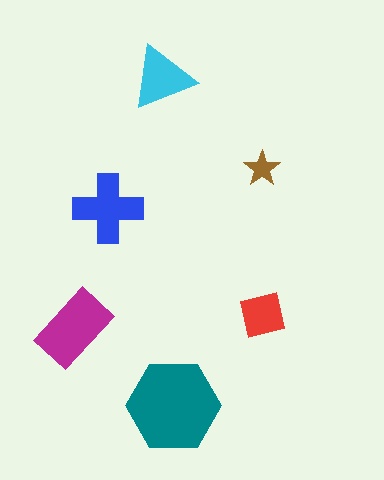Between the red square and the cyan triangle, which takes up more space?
The cyan triangle.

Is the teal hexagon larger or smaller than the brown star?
Larger.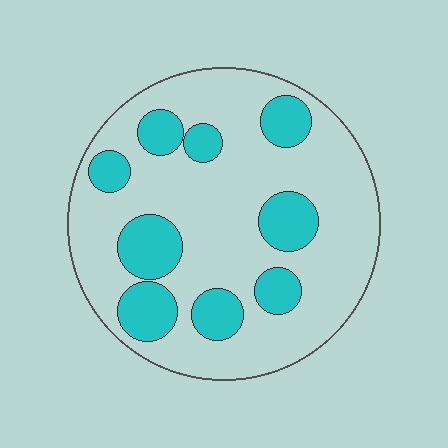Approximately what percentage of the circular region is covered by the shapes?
Approximately 25%.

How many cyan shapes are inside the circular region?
9.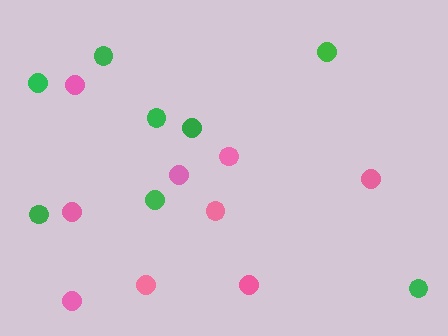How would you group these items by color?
There are 2 groups: one group of green circles (8) and one group of pink circles (9).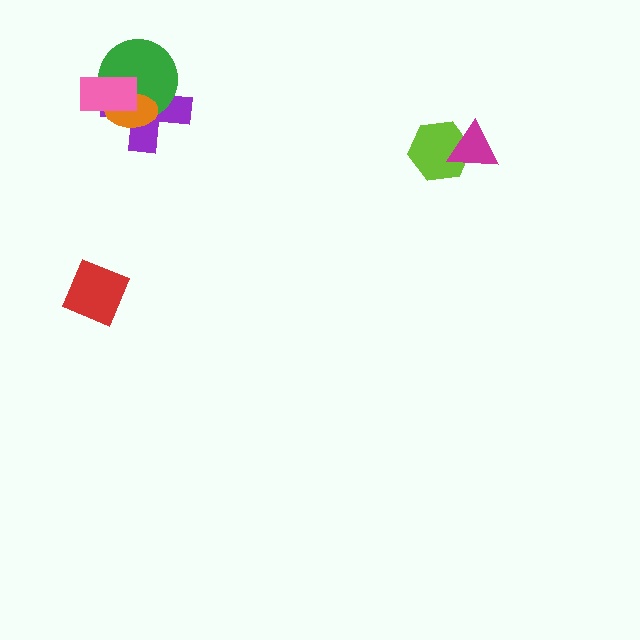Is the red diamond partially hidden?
No, no other shape covers it.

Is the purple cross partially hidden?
Yes, it is partially covered by another shape.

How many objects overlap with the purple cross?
3 objects overlap with the purple cross.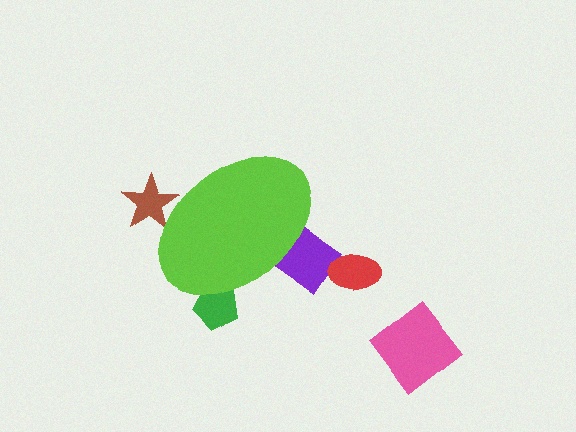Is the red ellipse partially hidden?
No, the red ellipse is fully visible.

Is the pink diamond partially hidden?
No, the pink diamond is fully visible.